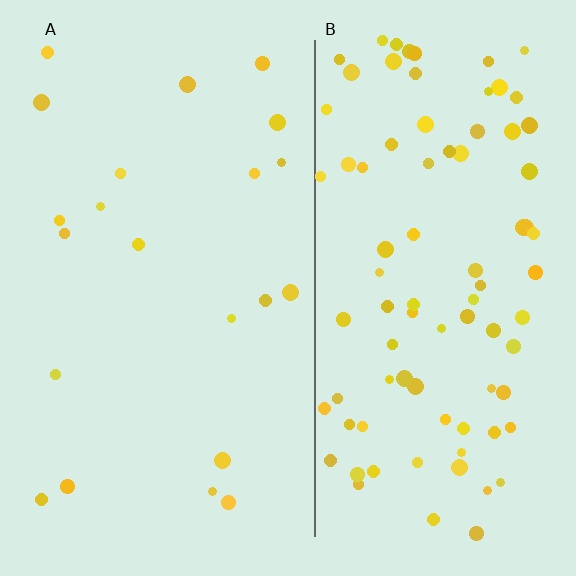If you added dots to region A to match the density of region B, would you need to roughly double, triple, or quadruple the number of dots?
Approximately quadruple.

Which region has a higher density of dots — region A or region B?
B (the right).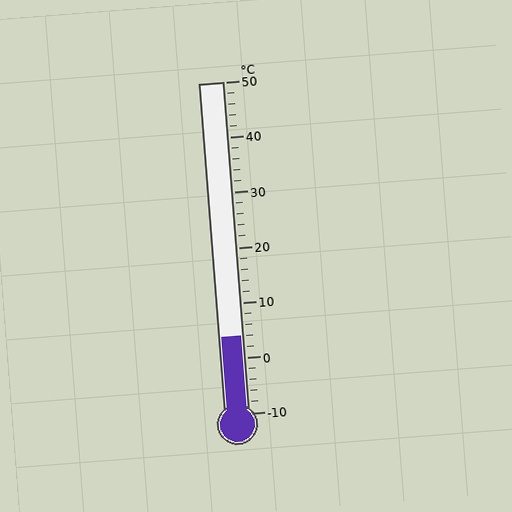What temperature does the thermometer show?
The thermometer shows approximately 4°C.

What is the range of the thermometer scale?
The thermometer scale ranges from -10°C to 50°C.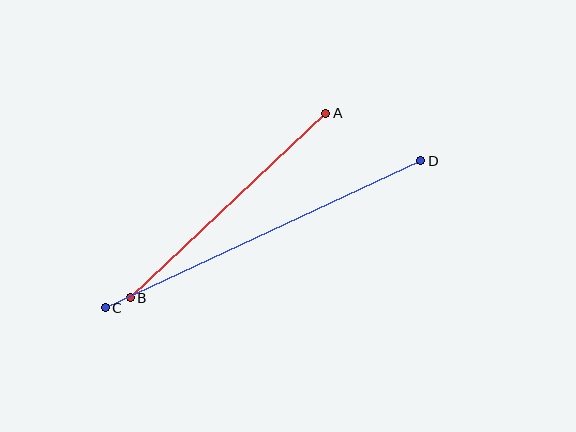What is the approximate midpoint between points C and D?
The midpoint is at approximately (263, 234) pixels.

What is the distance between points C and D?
The distance is approximately 348 pixels.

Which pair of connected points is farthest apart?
Points C and D are farthest apart.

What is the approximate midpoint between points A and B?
The midpoint is at approximately (228, 206) pixels.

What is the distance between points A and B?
The distance is approximately 269 pixels.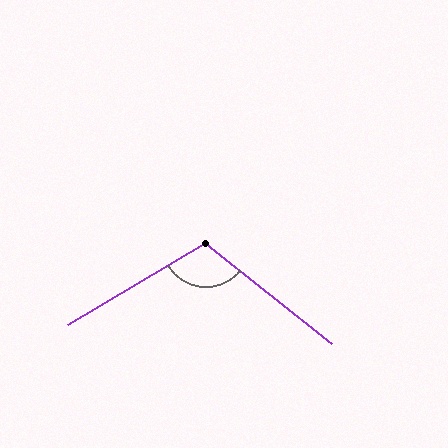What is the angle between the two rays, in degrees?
Approximately 110 degrees.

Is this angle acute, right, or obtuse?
It is obtuse.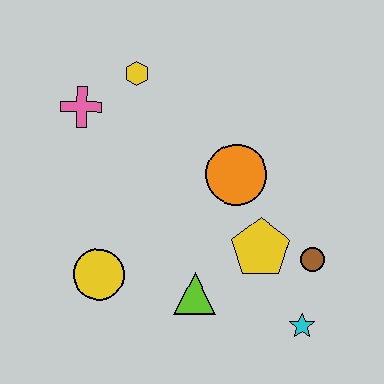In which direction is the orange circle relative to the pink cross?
The orange circle is to the right of the pink cross.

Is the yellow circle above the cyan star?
Yes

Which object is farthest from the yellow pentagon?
The pink cross is farthest from the yellow pentagon.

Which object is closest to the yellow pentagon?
The brown circle is closest to the yellow pentagon.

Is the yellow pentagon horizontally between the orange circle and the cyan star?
Yes